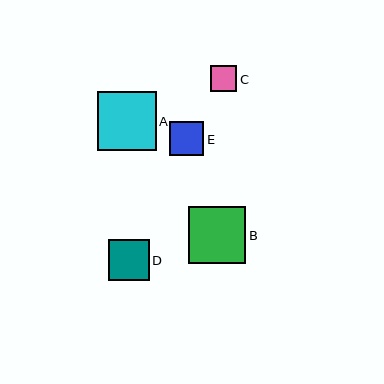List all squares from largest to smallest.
From largest to smallest: A, B, D, E, C.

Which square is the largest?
Square A is the largest with a size of approximately 59 pixels.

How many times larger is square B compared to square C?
Square B is approximately 2.2 times the size of square C.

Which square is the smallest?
Square C is the smallest with a size of approximately 26 pixels.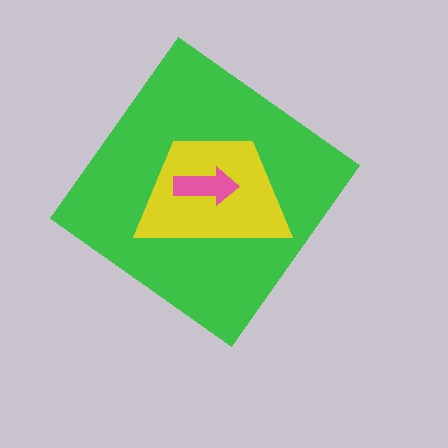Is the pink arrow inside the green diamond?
Yes.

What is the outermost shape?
The green diamond.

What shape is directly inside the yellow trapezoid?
The pink arrow.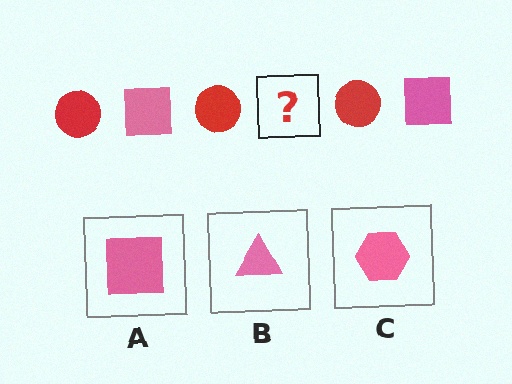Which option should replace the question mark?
Option A.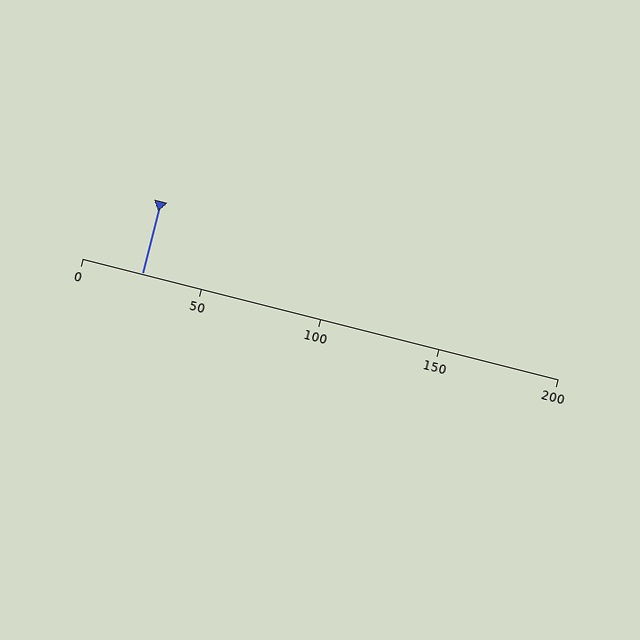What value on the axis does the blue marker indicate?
The marker indicates approximately 25.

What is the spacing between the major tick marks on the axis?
The major ticks are spaced 50 apart.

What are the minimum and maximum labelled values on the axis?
The axis runs from 0 to 200.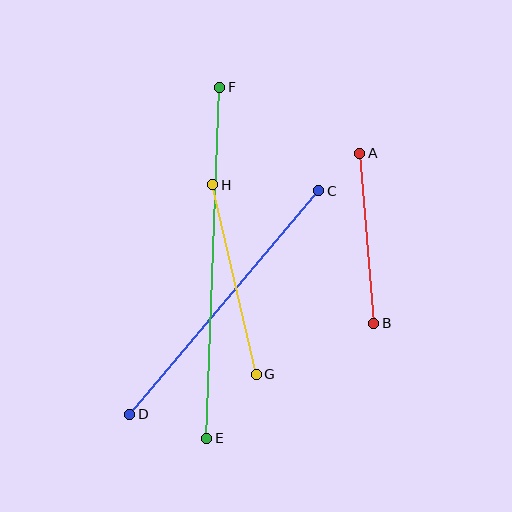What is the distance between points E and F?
The distance is approximately 351 pixels.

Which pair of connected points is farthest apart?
Points E and F are farthest apart.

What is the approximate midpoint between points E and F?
The midpoint is at approximately (213, 263) pixels.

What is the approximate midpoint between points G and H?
The midpoint is at approximately (235, 279) pixels.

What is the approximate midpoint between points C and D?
The midpoint is at approximately (224, 303) pixels.